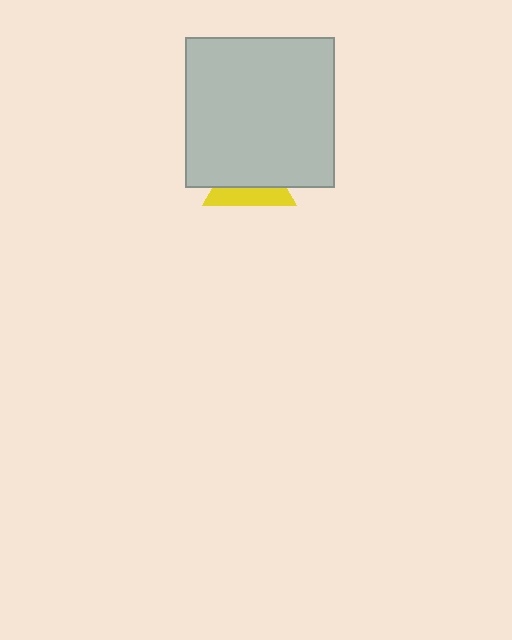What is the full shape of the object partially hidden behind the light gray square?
The partially hidden object is a yellow triangle.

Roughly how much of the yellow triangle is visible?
A small part of it is visible (roughly 39%).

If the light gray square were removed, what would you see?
You would see the complete yellow triangle.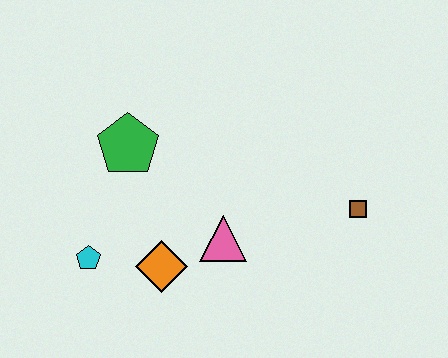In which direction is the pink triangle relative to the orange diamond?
The pink triangle is to the right of the orange diamond.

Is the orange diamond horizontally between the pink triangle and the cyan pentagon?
Yes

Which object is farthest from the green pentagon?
The brown square is farthest from the green pentagon.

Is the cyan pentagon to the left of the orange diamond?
Yes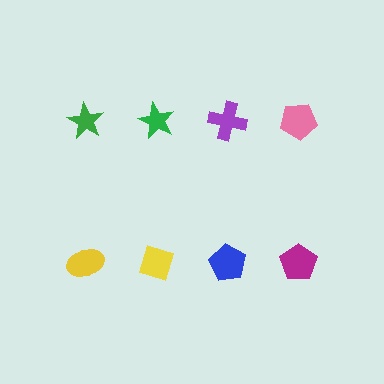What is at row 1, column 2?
A green star.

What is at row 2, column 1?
A yellow ellipse.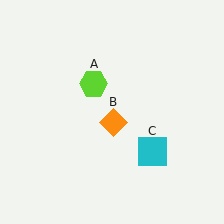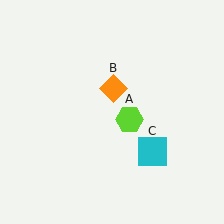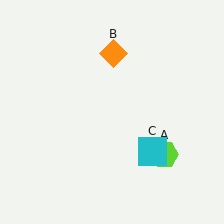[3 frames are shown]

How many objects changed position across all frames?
2 objects changed position: lime hexagon (object A), orange diamond (object B).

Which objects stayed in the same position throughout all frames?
Cyan square (object C) remained stationary.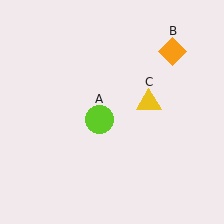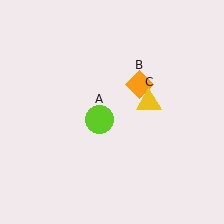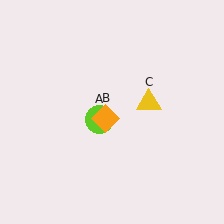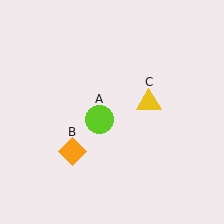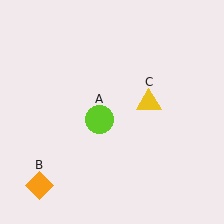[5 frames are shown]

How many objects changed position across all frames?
1 object changed position: orange diamond (object B).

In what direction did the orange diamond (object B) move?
The orange diamond (object B) moved down and to the left.